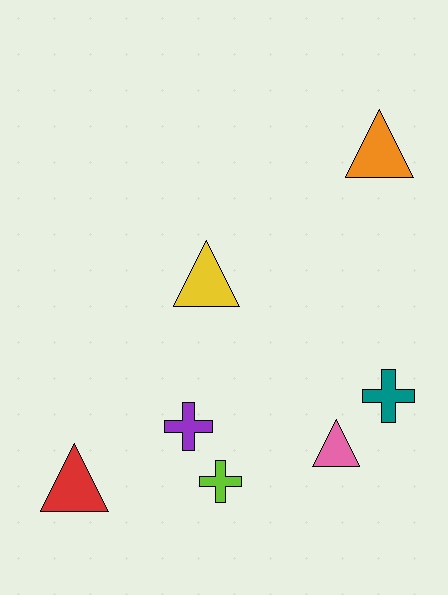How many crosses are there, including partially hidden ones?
There are 3 crosses.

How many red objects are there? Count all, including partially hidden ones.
There is 1 red object.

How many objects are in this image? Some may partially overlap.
There are 7 objects.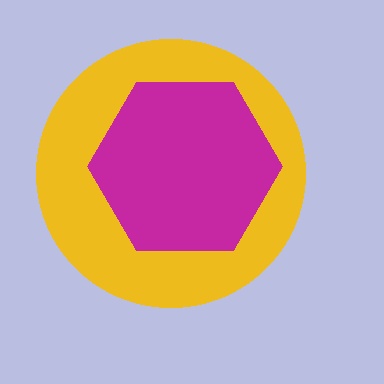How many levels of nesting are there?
2.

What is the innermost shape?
The magenta hexagon.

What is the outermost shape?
The yellow circle.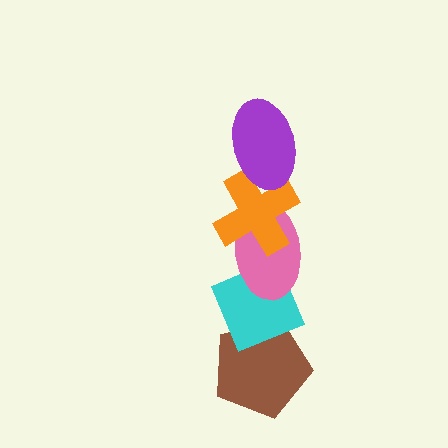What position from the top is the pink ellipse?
The pink ellipse is 3rd from the top.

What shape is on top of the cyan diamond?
The pink ellipse is on top of the cyan diamond.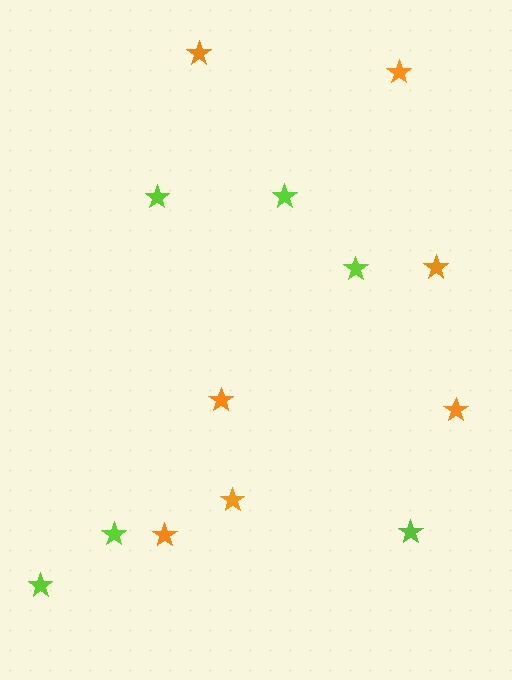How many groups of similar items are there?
There are 2 groups: one group of orange stars (7) and one group of lime stars (6).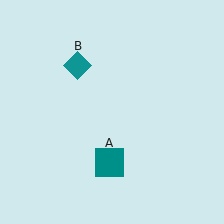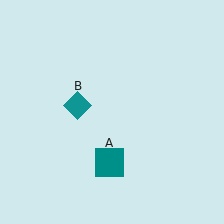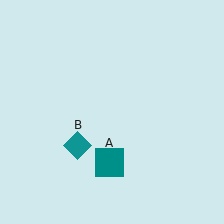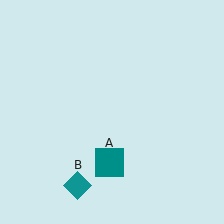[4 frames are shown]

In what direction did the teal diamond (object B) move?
The teal diamond (object B) moved down.